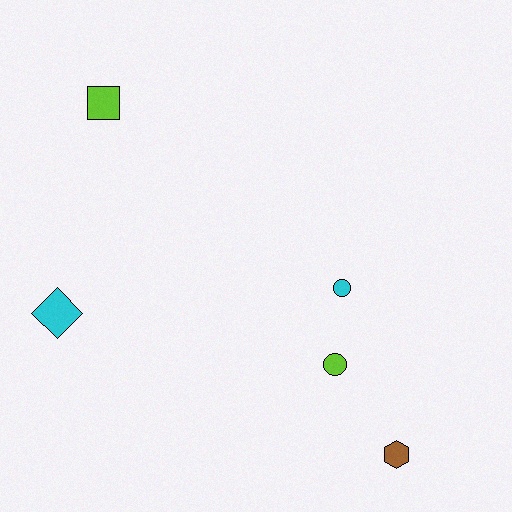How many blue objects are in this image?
There are no blue objects.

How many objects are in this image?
There are 5 objects.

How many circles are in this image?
There are 2 circles.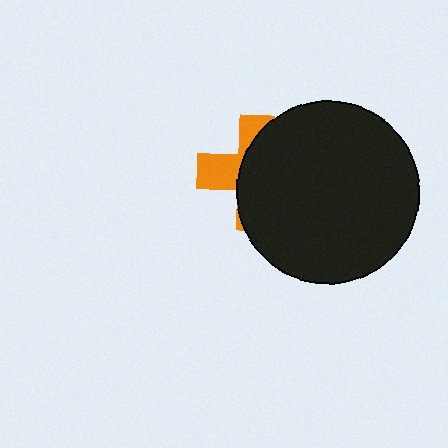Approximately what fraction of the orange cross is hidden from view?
Roughly 66% of the orange cross is hidden behind the black circle.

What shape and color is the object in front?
The object in front is a black circle.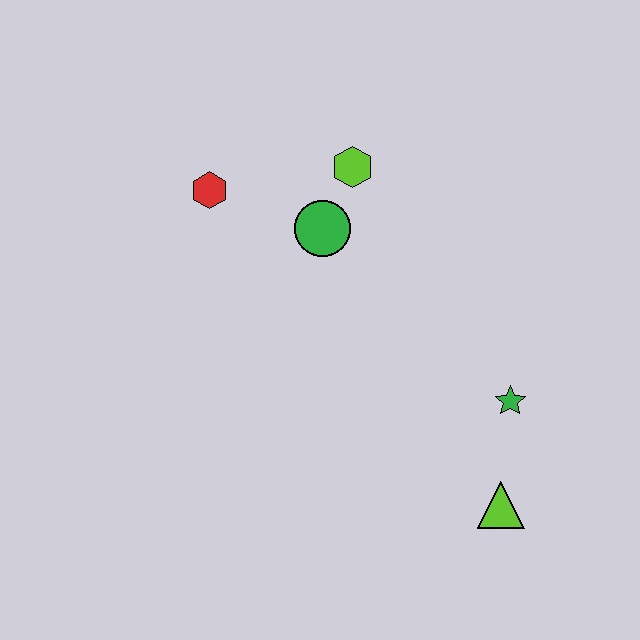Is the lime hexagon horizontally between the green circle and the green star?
Yes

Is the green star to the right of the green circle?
Yes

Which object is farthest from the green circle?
The lime triangle is farthest from the green circle.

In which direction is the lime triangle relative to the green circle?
The lime triangle is below the green circle.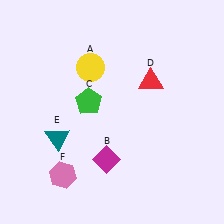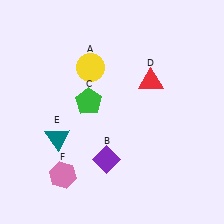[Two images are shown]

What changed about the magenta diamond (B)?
In Image 1, B is magenta. In Image 2, it changed to purple.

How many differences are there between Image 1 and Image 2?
There is 1 difference between the two images.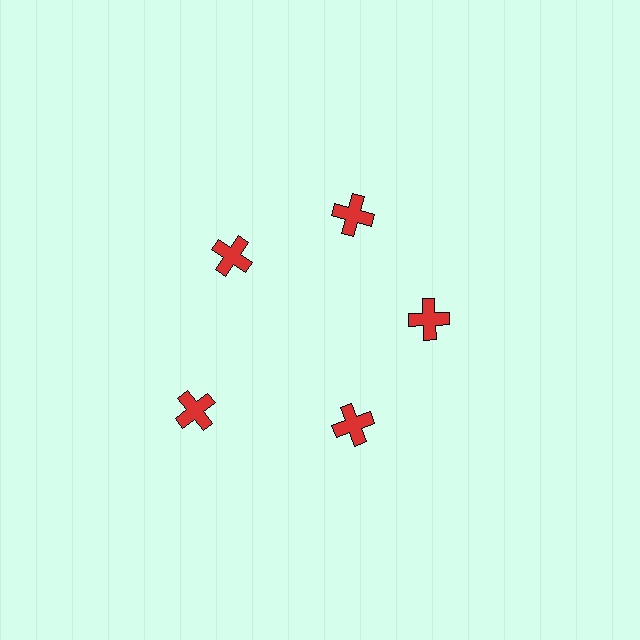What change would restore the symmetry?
The symmetry would be restored by moving it inward, back onto the ring so that all 5 crosses sit at equal angles and equal distance from the center.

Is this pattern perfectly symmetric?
No. The 5 red crosses are arranged in a ring, but one element near the 8 o'clock position is pushed outward from the center, breaking the 5-fold rotational symmetry.